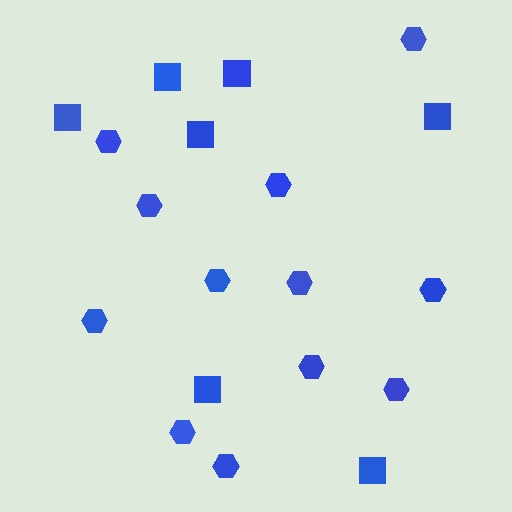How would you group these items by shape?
There are 2 groups: one group of squares (7) and one group of hexagons (12).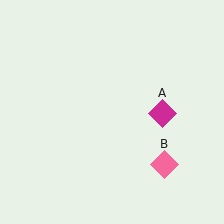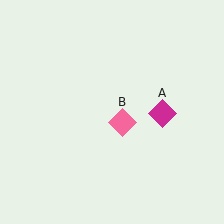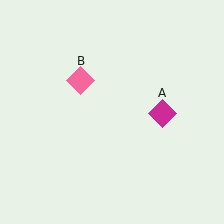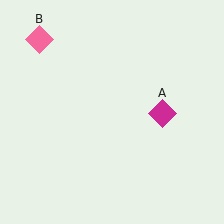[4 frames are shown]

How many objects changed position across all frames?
1 object changed position: pink diamond (object B).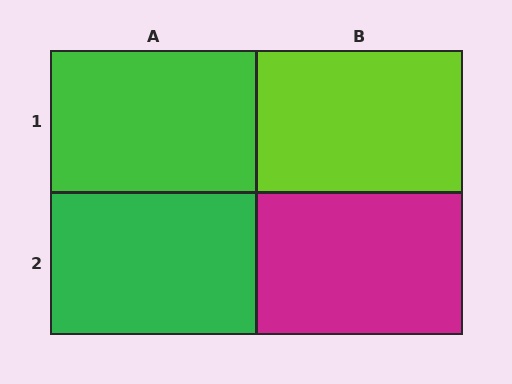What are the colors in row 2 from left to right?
Green, magenta.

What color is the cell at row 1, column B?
Lime.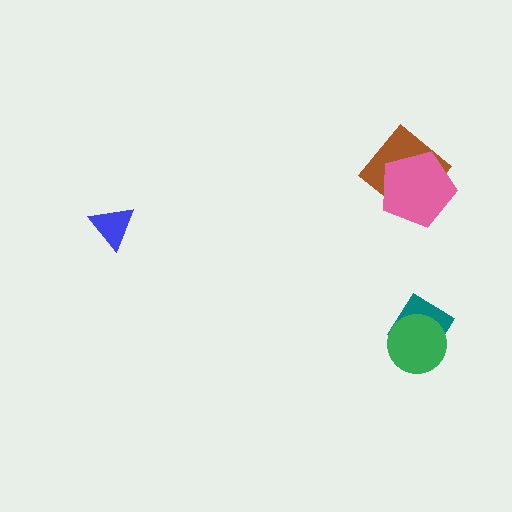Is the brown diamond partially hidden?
Yes, it is partially covered by another shape.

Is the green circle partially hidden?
No, no other shape covers it.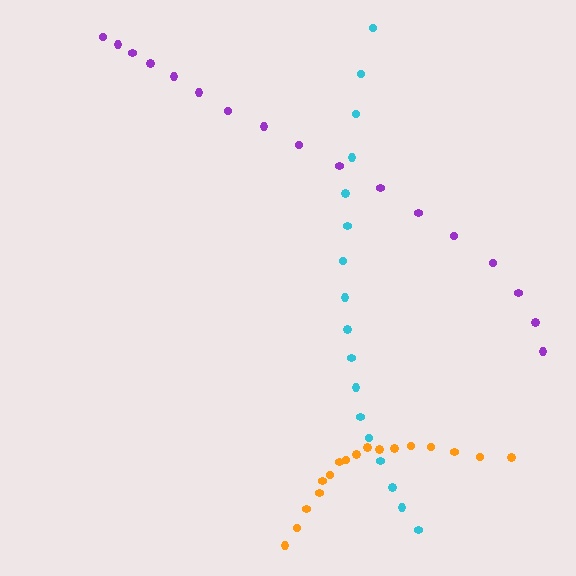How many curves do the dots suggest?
There are 3 distinct paths.